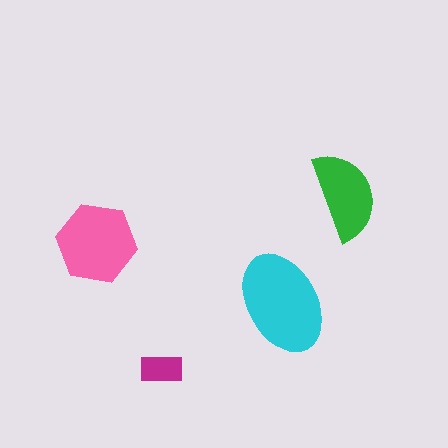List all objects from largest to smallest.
The cyan ellipse, the pink hexagon, the green semicircle, the magenta rectangle.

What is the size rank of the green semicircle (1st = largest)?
3rd.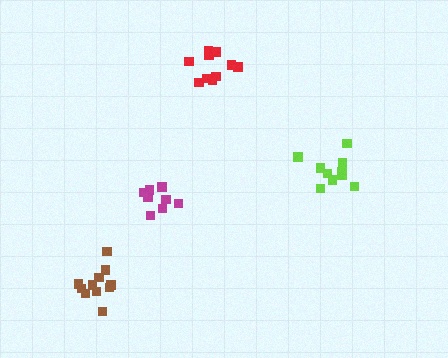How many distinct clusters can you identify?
There are 4 distinct clusters.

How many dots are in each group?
Group 1: 8 dots, Group 2: 10 dots, Group 3: 11 dots, Group 4: 10 dots (39 total).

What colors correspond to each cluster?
The clusters are colored: magenta, red, brown, lime.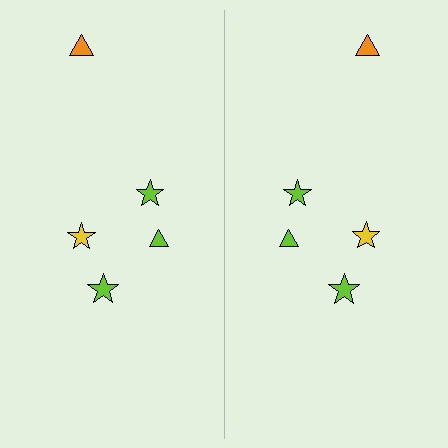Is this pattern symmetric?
Yes, this pattern has bilateral (reflection) symmetry.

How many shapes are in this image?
There are 10 shapes in this image.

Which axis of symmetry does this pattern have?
The pattern has a vertical axis of symmetry running through the center of the image.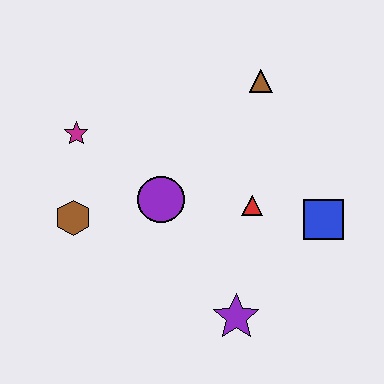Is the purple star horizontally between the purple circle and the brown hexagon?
No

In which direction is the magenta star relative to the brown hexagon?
The magenta star is above the brown hexagon.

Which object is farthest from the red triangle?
The magenta star is farthest from the red triangle.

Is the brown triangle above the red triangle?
Yes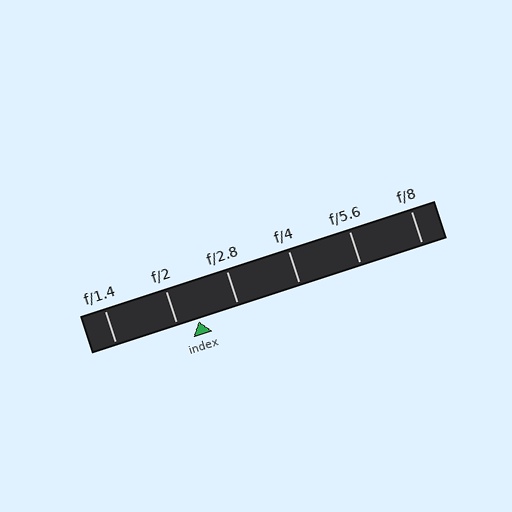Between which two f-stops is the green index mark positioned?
The index mark is between f/2 and f/2.8.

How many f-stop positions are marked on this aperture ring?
There are 6 f-stop positions marked.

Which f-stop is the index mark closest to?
The index mark is closest to f/2.